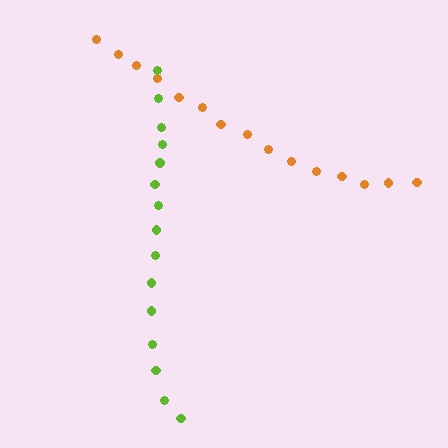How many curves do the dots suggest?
There are 2 distinct paths.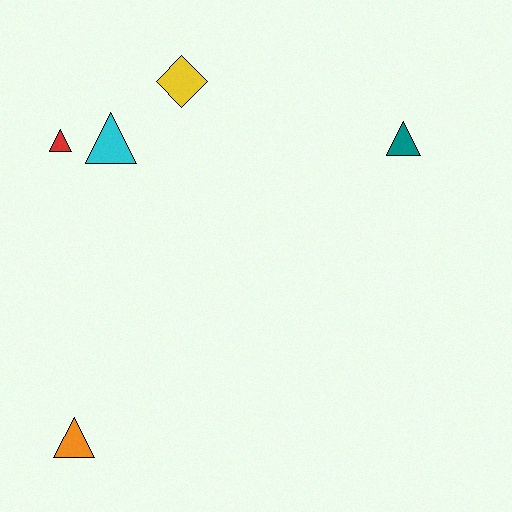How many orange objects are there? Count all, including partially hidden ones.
There is 1 orange object.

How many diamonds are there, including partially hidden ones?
There is 1 diamond.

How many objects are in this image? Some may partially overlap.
There are 5 objects.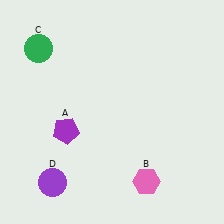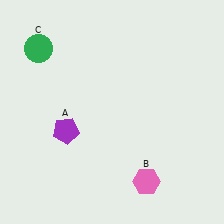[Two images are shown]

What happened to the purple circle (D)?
The purple circle (D) was removed in Image 2. It was in the bottom-left area of Image 1.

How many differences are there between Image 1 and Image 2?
There is 1 difference between the two images.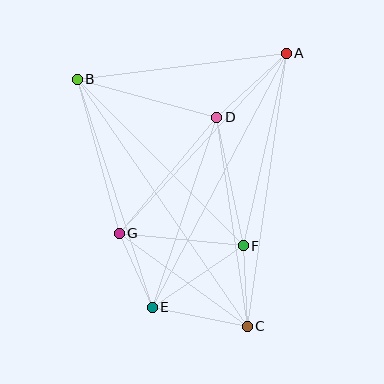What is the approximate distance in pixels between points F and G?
The distance between F and G is approximately 125 pixels.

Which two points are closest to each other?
Points C and F are closest to each other.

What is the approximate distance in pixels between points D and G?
The distance between D and G is approximately 152 pixels.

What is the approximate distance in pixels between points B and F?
The distance between B and F is approximately 235 pixels.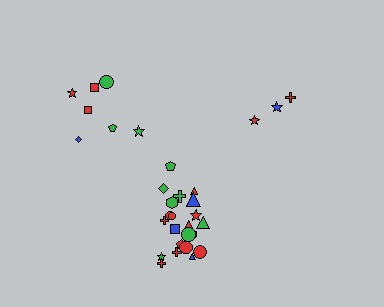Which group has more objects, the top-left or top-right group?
The top-left group.